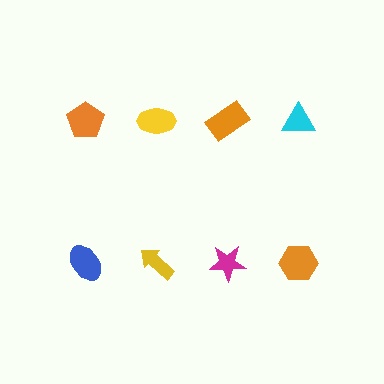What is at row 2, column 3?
A magenta star.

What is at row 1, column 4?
A cyan triangle.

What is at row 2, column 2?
A yellow arrow.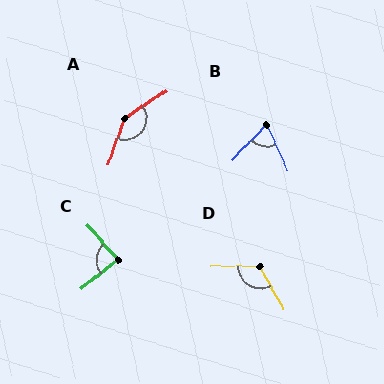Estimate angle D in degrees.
Approximately 119 degrees.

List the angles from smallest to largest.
B (69°), C (87°), D (119°), A (143°).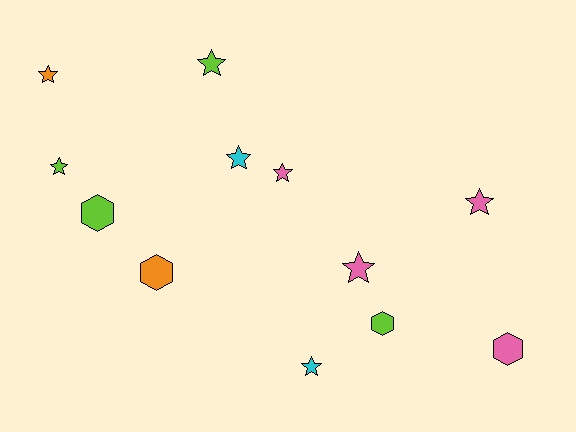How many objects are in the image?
There are 12 objects.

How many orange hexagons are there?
There is 1 orange hexagon.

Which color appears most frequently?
Pink, with 4 objects.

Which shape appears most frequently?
Star, with 8 objects.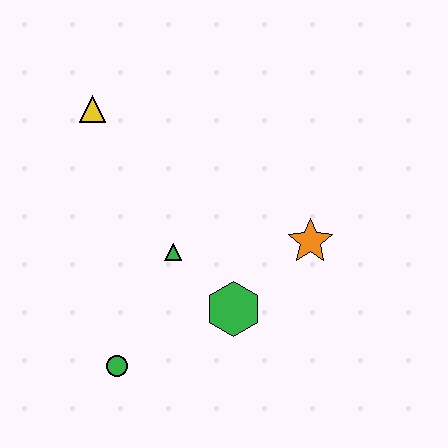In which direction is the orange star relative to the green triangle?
The orange star is to the right of the green triangle.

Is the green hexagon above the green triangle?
No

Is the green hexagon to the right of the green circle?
Yes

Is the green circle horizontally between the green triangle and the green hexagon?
No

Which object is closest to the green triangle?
The green hexagon is closest to the green triangle.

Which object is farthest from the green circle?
The yellow triangle is farthest from the green circle.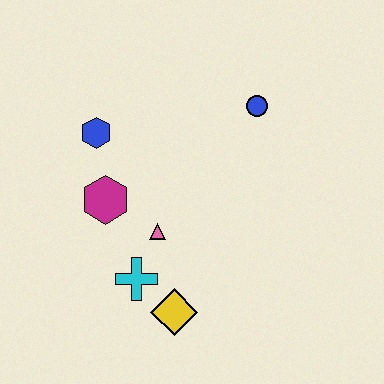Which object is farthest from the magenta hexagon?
The blue circle is farthest from the magenta hexagon.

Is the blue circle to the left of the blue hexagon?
No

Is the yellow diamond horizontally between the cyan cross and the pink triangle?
No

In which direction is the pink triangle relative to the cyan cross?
The pink triangle is above the cyan cross.